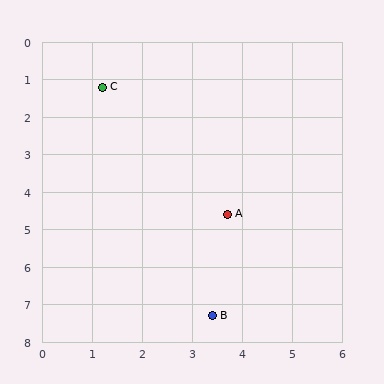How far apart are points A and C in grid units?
Points A and C are about 4.2 grid units apart.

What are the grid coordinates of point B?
Point B is at approximately (3.4, 7.3).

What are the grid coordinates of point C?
Point C is at approximately (1.2, 1.2).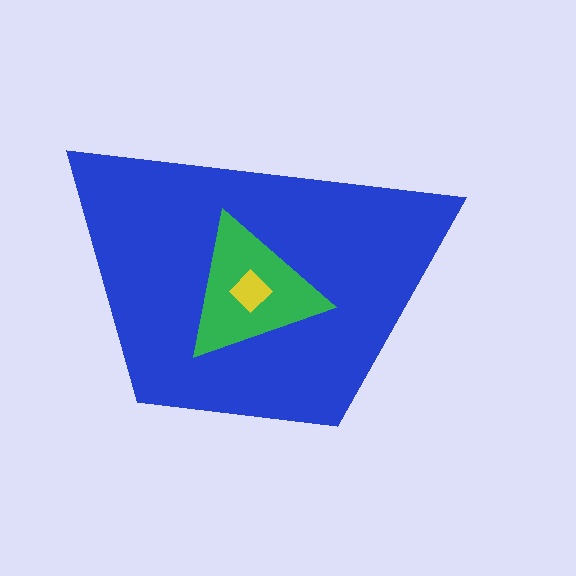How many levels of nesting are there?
3.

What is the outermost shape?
The blue trapezoid.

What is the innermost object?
The yellow diamond.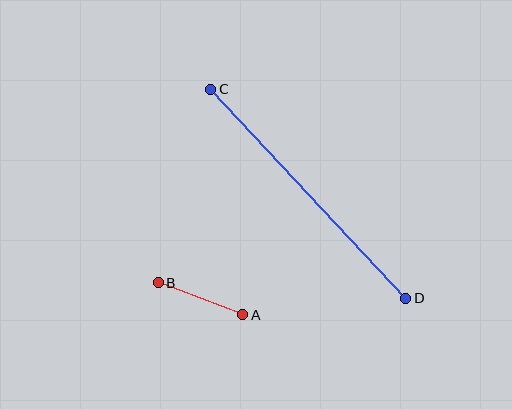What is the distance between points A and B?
The distance is approximately 90 pixels.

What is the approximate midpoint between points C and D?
The midpoint is at approximately (308, 194) pixels.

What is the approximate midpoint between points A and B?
The midpoint is at approximately (200, 299) pixels.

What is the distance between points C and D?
The distance is approximately 286 pixels.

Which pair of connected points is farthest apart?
Points C and D are farthest apart.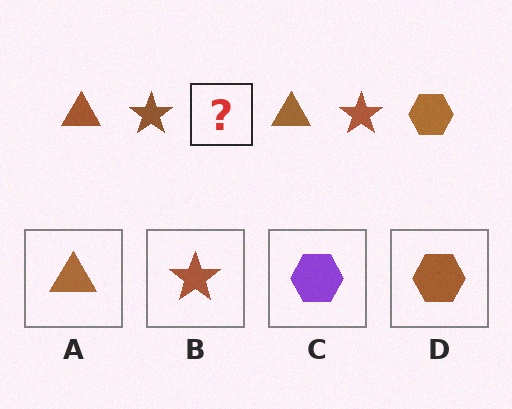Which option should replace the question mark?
Option D.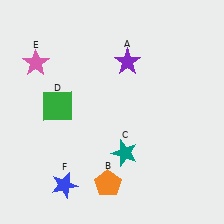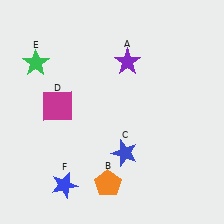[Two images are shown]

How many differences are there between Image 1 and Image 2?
There are 3 differences between the two images.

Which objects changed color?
C changed from teal to blue. D changed from green to magenta. E changed from pink to green.